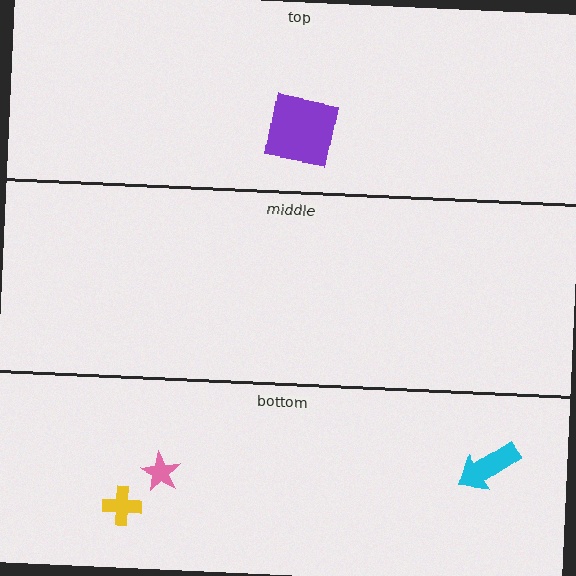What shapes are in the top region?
The purple square.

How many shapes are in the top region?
1.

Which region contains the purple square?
The top region.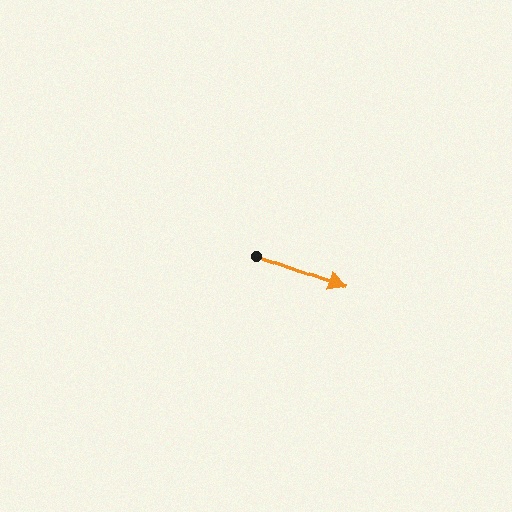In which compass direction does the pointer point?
East.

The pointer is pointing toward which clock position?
Roughly 4 o'clock.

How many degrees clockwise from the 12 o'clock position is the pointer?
Approximately 110 degrees.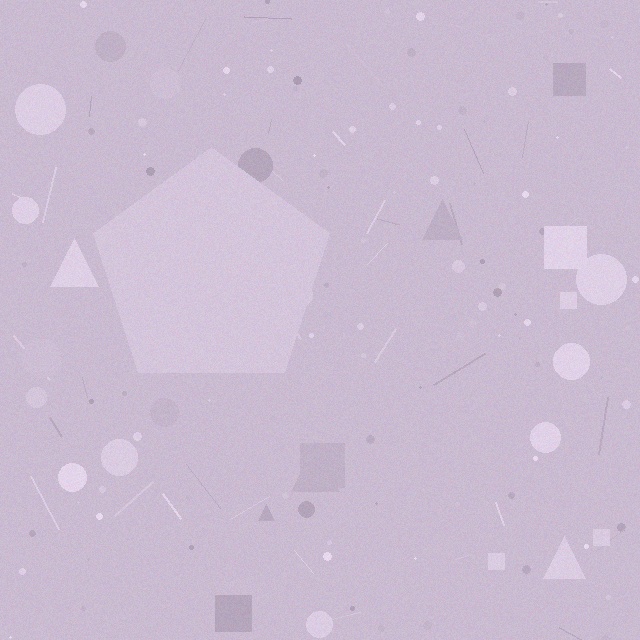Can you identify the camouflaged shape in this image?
The camouflaged shape is a pentagon.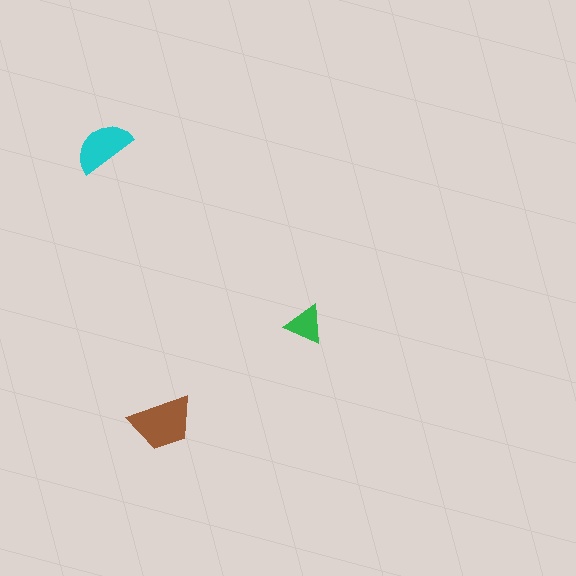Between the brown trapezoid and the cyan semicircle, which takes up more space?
The brown trapezoid.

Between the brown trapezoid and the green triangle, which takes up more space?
The brown trapezoid.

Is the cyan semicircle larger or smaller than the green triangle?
Larger.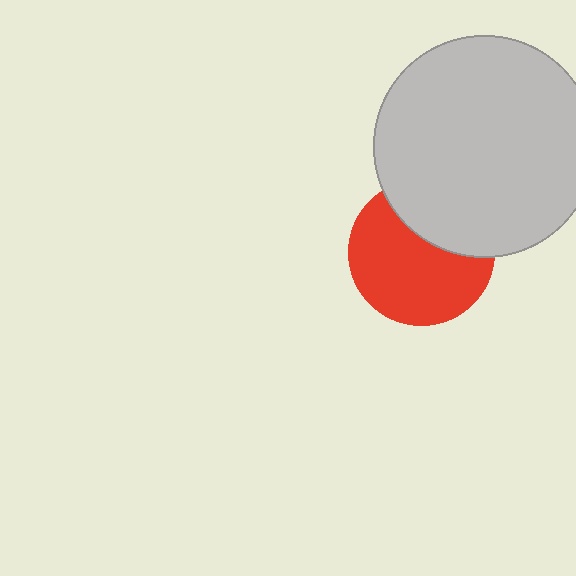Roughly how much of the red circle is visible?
Most of it is visible (roughly 67%).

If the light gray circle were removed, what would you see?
You would see the complete red circle.